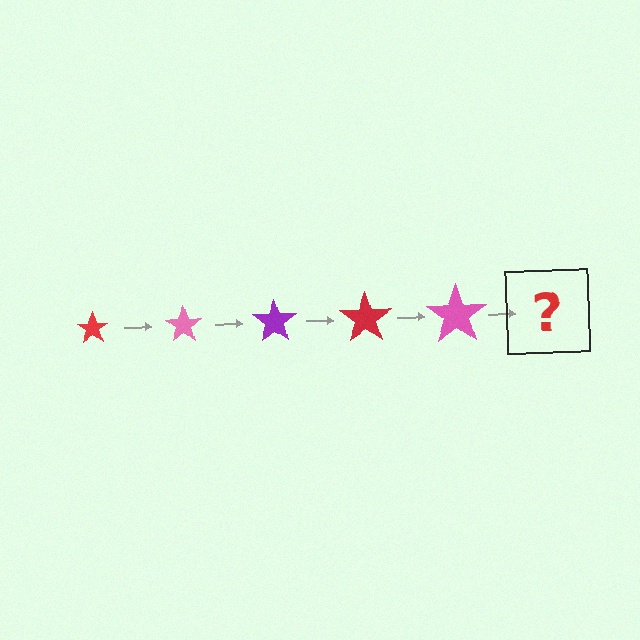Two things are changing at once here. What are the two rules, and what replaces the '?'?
The two rules are that the star grows larger each step and the color cycles through red, pink, and purple. The '?' should be a purple star, larger than the previous one.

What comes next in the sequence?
The next element should be a purple star, larger than the previous one.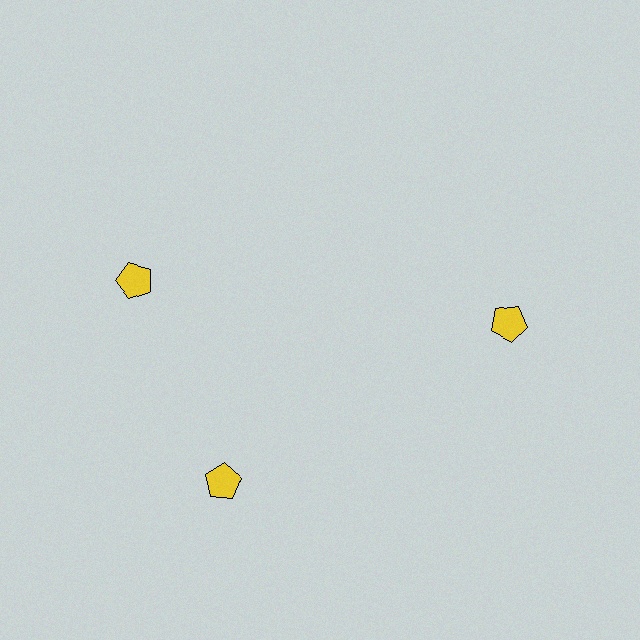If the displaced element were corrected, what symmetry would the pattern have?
It would have 3-fold rotational symmetry — the pattern would map onto itself every 120 degrees.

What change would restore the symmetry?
The symmetry would be restored by rotating it back into even spacing with its neighbors so that all 3 pentagons sit at equal angles and equal distance from the center.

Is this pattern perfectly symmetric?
No. The 3 yellow pentagons are arranged in a ring, but one element near the 11 o'clock position is rotated out of alignment along the ring, breaking the 3-fold rotational symmetry.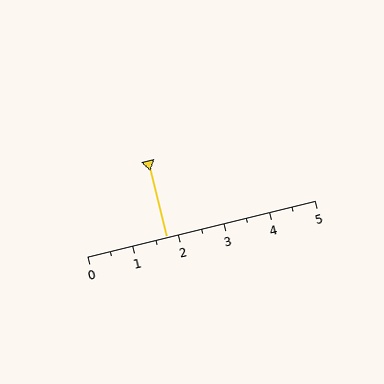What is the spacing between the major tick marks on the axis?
The major ticks are spaced 1 apart.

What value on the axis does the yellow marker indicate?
The marker indicates approximately 1.8.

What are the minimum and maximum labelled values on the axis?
The axis runs from 0 to 5.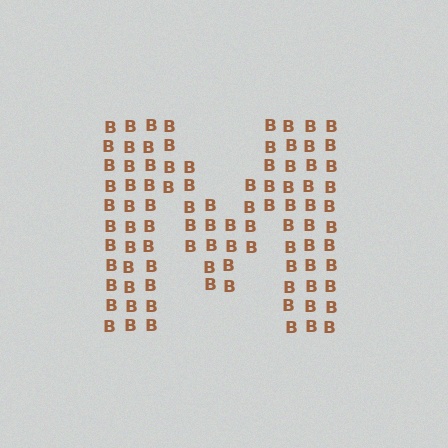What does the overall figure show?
The overall figure shows the letter M.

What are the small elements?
The small elements are letter B's.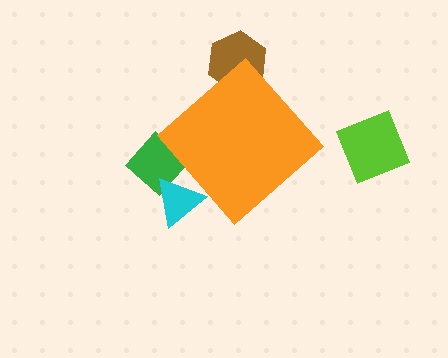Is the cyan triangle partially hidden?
Yes, the cyan triangle is partially hidden behind the orange diamond.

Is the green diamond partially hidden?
Yes, the green diamond is partially hidden behind the orange diamond.